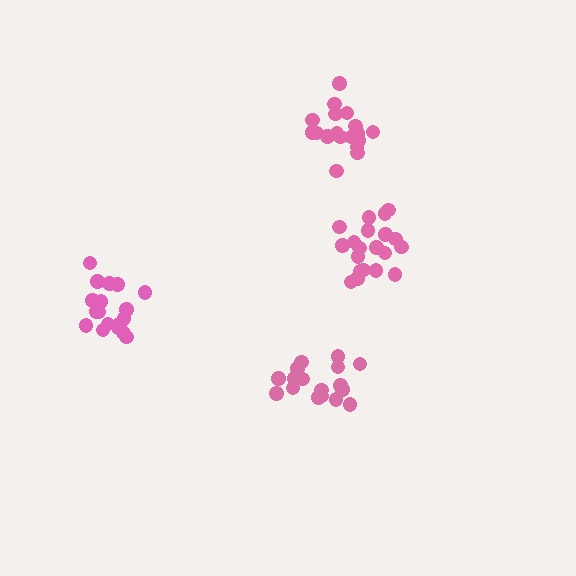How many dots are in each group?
Group 1: 18 dots, Group 2: 17 dots, Group 3: 19 dots, Group 4: 21 dots (75 total).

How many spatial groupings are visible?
There are 4 spatial groupings.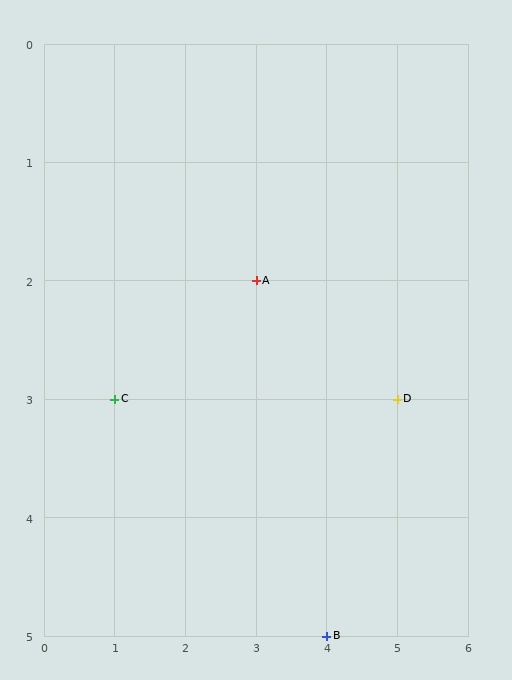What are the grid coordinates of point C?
Point C is at grid coordinates (1, 3).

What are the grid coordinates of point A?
Point A is at grid coordinates (3, 2).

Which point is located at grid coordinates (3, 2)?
Point A is at (3, 2).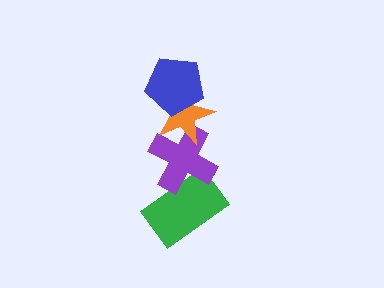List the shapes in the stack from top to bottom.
From top to bottom: the blue pentagon, the orange star, the purple cross, the green rectangle.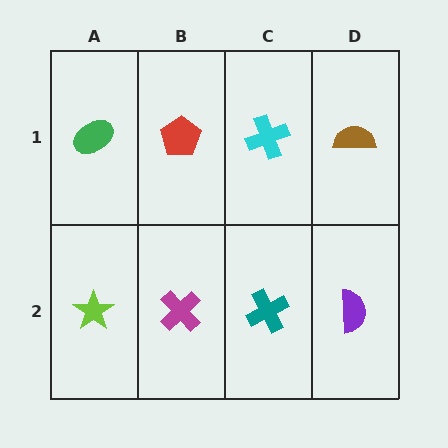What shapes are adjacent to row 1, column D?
A purple semicircle (row 2, column D), a cyan cross (row 1, column C).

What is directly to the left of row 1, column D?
A cyan cross.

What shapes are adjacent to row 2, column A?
A green ellipse (row 1, column A), a magenta cross (row 2, column B).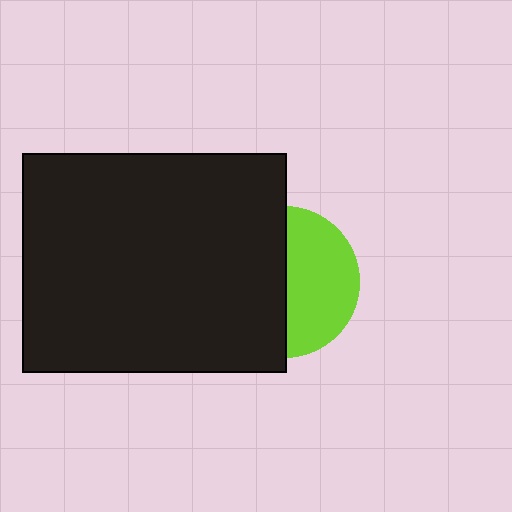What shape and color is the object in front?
The object in front is a black rectangle.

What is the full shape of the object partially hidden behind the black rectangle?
The partially hidden object is a lime circle.